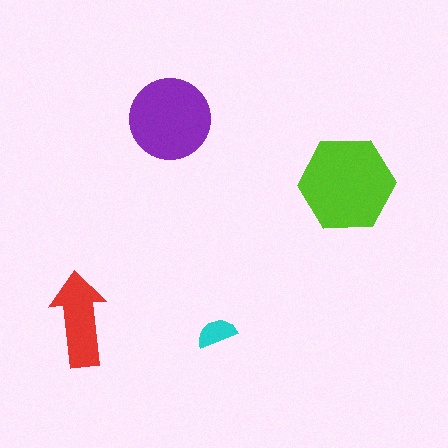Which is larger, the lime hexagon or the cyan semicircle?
The lime hexagon.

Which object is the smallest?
The cyan semicircle.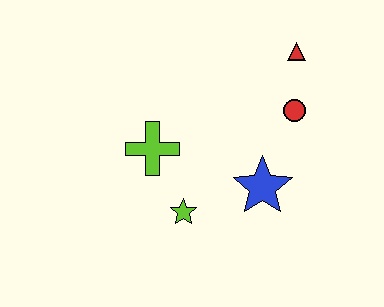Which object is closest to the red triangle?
The red circle is closest to the red triangle.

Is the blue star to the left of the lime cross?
No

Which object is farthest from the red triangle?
The lime star is farthest from the red triangle.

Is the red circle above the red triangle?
No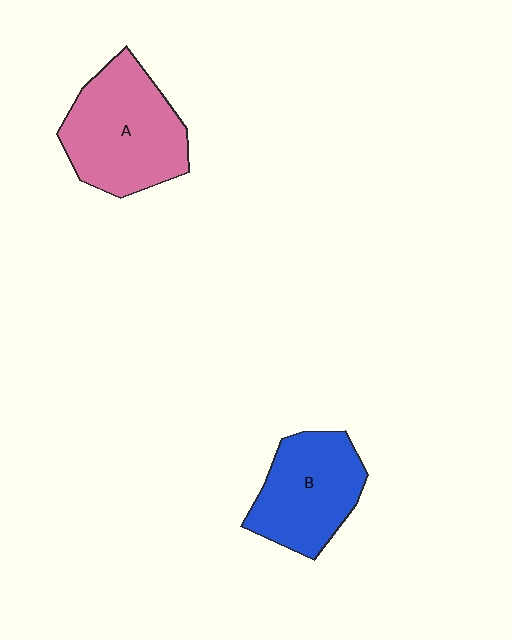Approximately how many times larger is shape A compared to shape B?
Approximately 1.2 times.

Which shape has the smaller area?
Shape B (blue).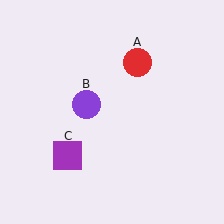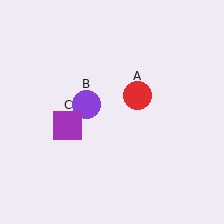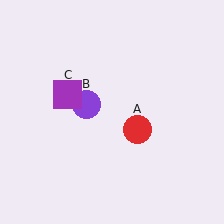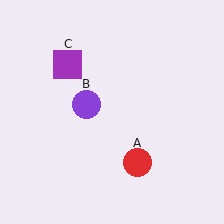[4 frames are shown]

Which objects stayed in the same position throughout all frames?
Purple circle (object B) remained stationary.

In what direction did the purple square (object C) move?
The purple square (object C) moved up.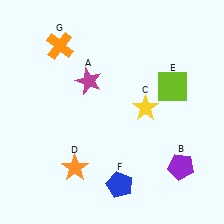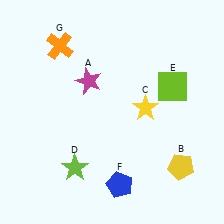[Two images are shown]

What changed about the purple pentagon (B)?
In Image 1, B is purple. In Image 2, it changed to yellow.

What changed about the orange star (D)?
In Image 1, D is orange. In Image 2, it changed to lime.